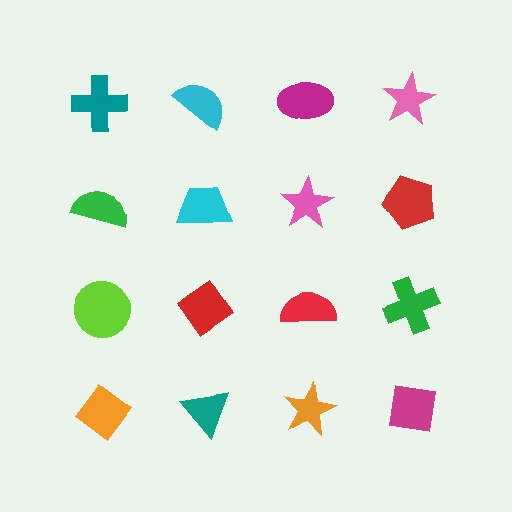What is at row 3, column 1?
A lime circle.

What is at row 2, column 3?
A pink star.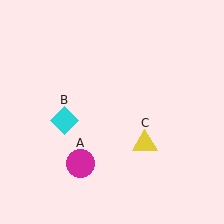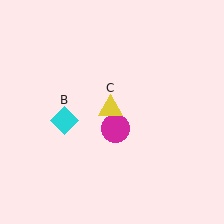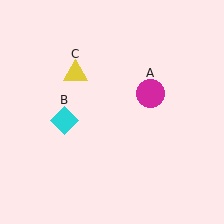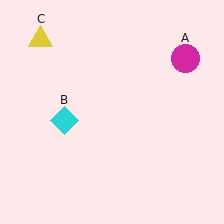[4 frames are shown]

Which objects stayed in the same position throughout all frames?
Cyan diamond (object B) remained stationary.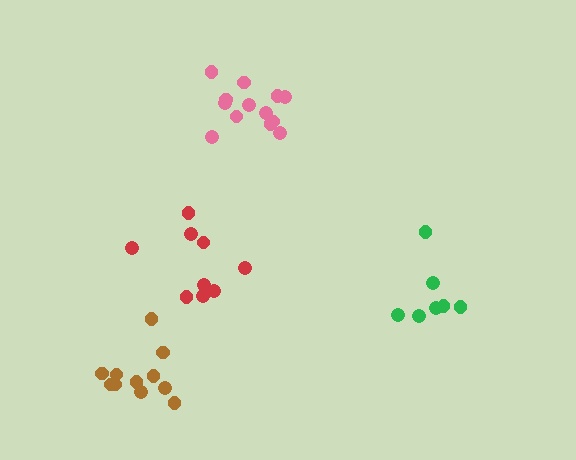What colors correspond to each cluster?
The clusters are colored: green, red, pink, brown.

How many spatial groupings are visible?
There are 4 spatial groupings.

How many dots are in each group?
Group 1: 7 dots, Group 2: 9 dots, Group 3: 13 dots, Group 4: 11 dots (40 total).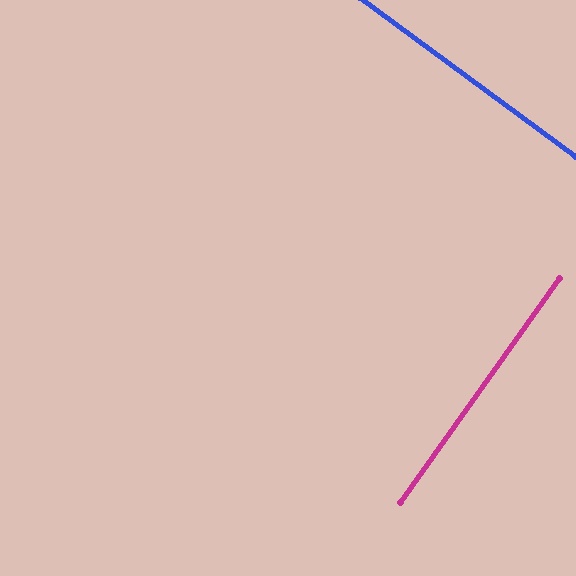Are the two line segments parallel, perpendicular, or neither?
Perpendicular — they meet at approximately 89°.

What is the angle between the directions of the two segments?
Approximately 89 degrees.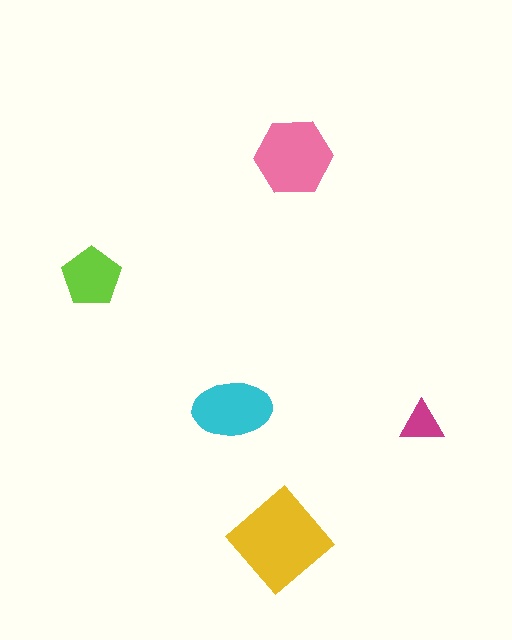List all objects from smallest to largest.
The magenta triangle, the lime pentagon, the cyan ellipse, the pink hexagon, the yellow diamond.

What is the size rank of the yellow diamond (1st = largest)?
1st.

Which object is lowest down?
The yellow diamond is bottommost.